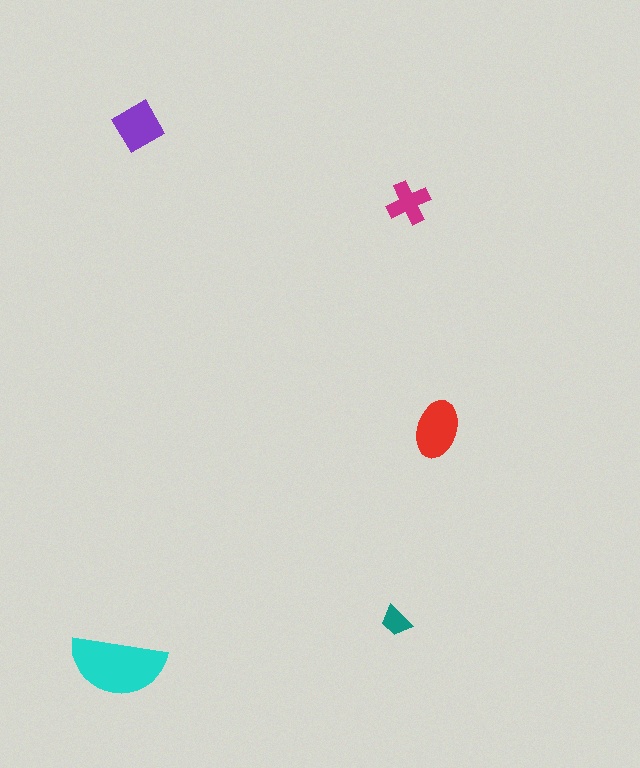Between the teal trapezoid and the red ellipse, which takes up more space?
The red ellipse.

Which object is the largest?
The cyan semicircle.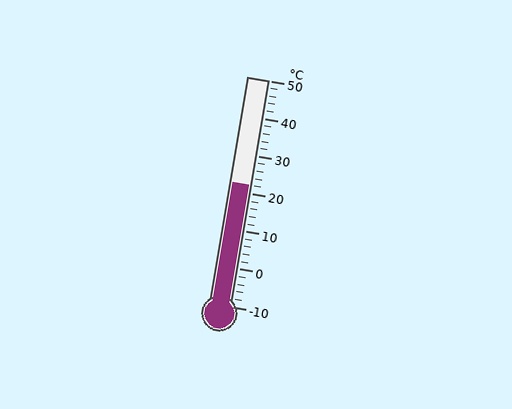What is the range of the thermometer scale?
The thermometer scale ranges from -10°C to 50°C.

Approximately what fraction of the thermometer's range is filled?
The thermometer is filled to approximately 55% of its range.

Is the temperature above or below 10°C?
The temperature is above 10°C.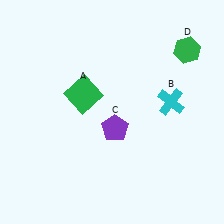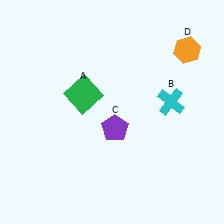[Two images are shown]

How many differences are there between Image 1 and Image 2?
There is 1 difference between the two images.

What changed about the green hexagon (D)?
In Image 1, D is green. In Image 2, it changed to orange.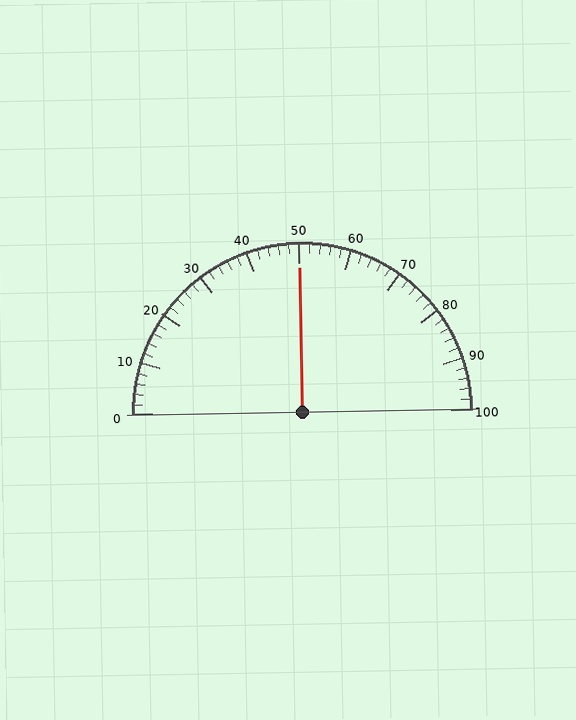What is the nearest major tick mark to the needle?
The nearest major tick mark is 50.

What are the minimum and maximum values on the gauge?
The gauge ranges from 0 to 100.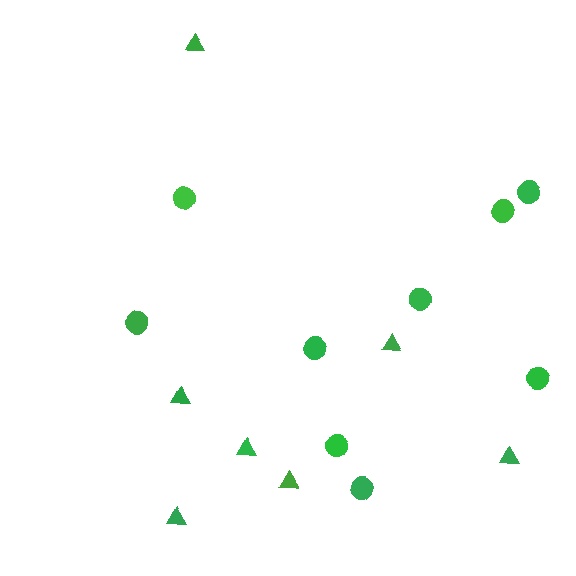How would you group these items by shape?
There are 2 groups: one group of triangles (7) and one group of circles (9).